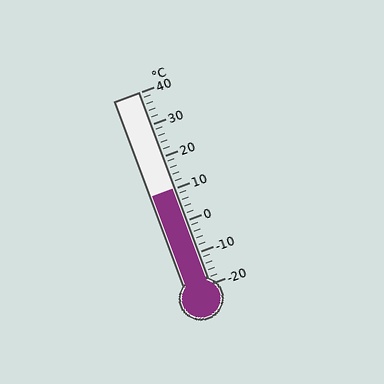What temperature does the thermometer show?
The thermometer shows approximately 10°C.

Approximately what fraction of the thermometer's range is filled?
The thermometer is filled to approximately 50% of its range.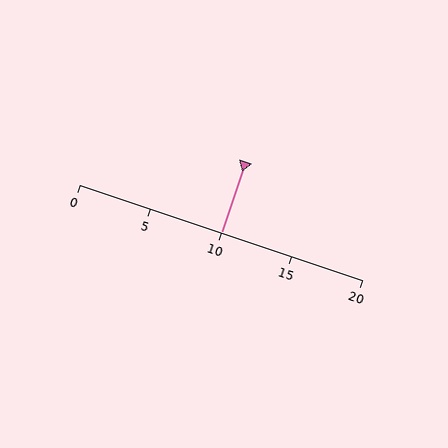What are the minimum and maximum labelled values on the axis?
The axis runs from 0 to 20.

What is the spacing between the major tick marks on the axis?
The major ticks are spaced 5 apart.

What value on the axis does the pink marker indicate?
The marker indicates approximately 10.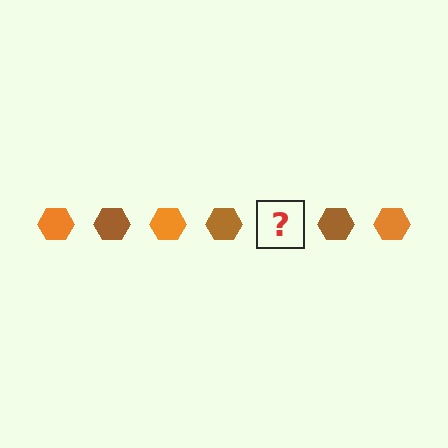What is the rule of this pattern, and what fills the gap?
The rule is that the pattern cycles through orange, brown hexagons. The gap should be filled with an orange hexagon.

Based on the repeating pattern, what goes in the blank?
The blank should be an orange hexagon.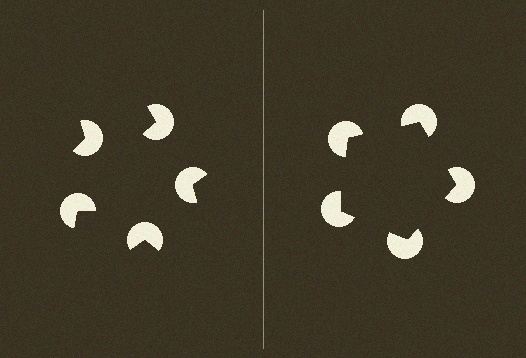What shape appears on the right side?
An illusory pentagon.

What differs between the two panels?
The pac-man discs are positioned identically on both sides; only the wedge orientations differ. On the right they align to a pentagon; on the left they are misaligned.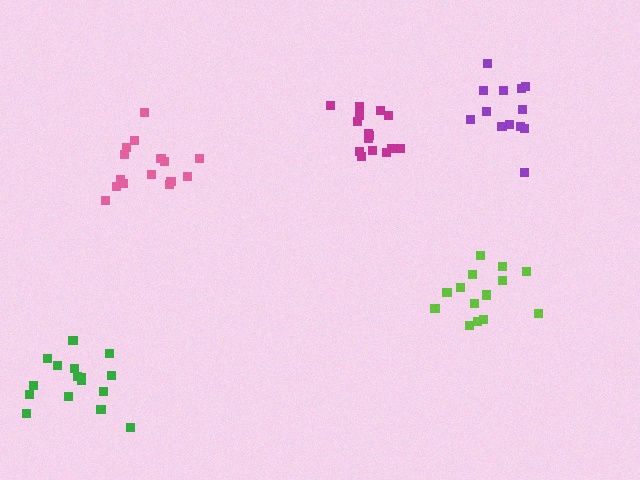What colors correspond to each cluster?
The clusters are colored: pink, magenta, green, lime, purple.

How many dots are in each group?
Group 1: 15 dots, Group 2: 15 dots, Group 3: 16 dots, Group 4: 14 dots, Group 5: 13 dots (73 total).